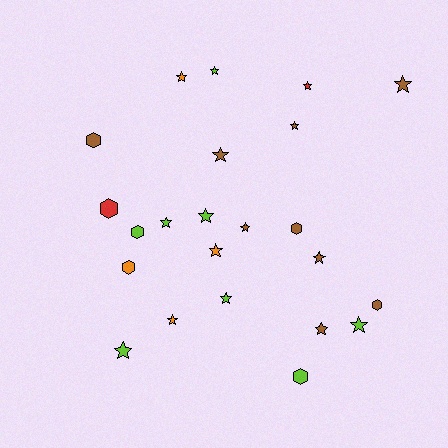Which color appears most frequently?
Brown, with 9 objects.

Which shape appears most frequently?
Star, with 16 objects.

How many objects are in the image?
There are 23 objects.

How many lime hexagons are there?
There are 2 lime hexagons.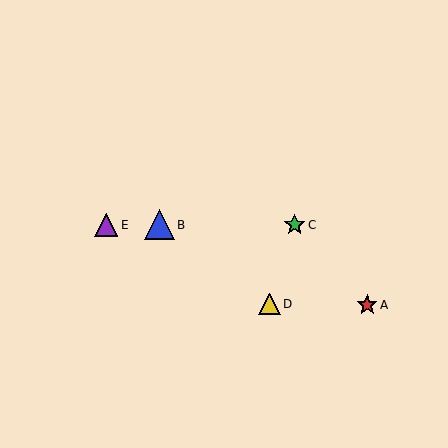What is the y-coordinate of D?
Object D is at y≈304.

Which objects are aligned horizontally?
Objects B, C, E are aligned horizontally.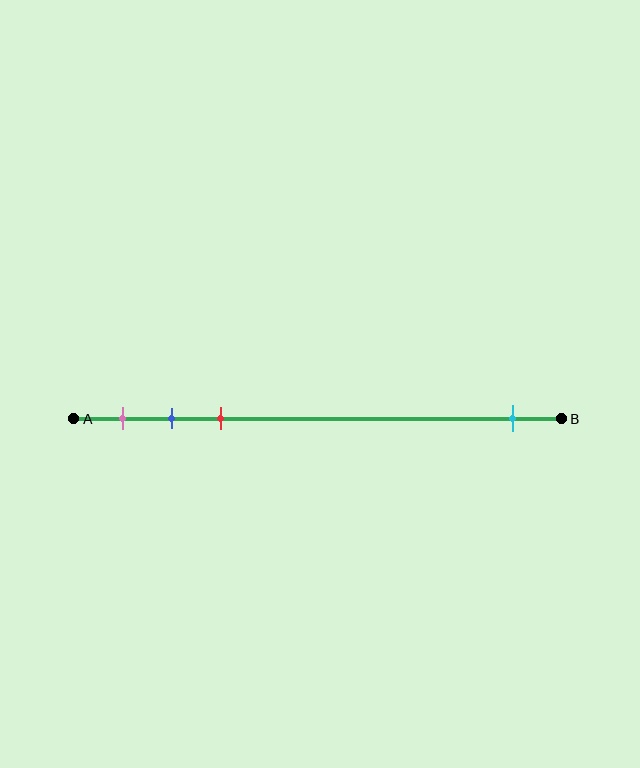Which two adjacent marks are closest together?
The blue and red marks are the closest adjacent pair.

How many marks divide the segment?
There are 4 marks dividing the segment.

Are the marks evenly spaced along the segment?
No, the marks are not evenly spaced.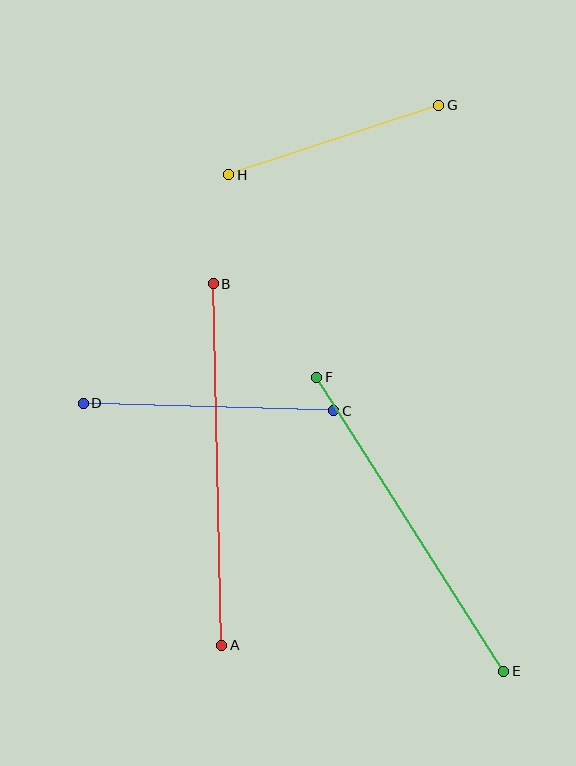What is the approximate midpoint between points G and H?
The midpoint is at approximately (334, 140) pixels.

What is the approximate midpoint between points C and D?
The midpoint is at approximately (208, 407) pixels.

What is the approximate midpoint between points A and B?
The midpoint is at approximately (217, 464) pixels.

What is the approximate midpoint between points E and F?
The midpoint is at approximately (410, 524) pixels.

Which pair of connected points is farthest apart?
Points A and B are farthest apart.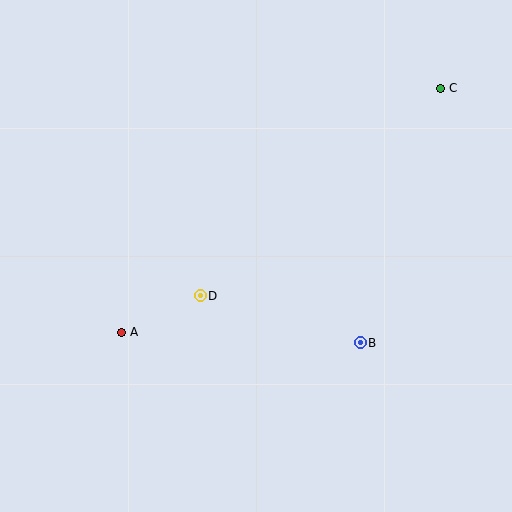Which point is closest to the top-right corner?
Point C is closest to the top-right corner.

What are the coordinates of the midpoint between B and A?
The midpoint between B and A is at (241, 338).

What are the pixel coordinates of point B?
Point B is at (360, 343).